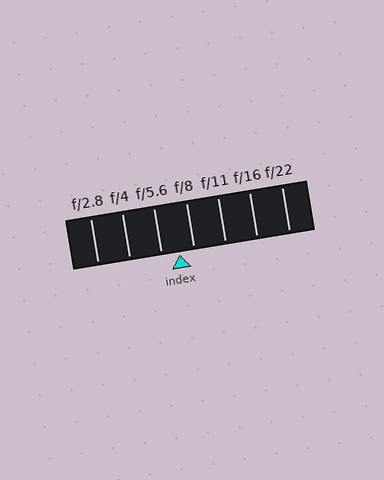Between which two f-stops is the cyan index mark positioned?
The index mark is between f/5.6 and f/8.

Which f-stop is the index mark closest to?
The index mark is closest to f/8.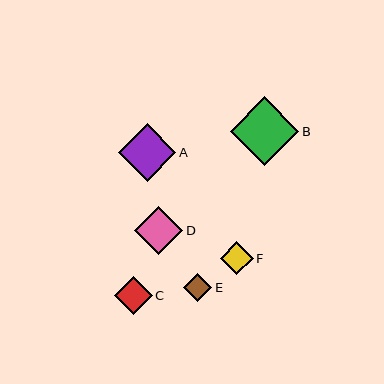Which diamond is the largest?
Diamond B is the largest with a size of approximately 68 pixels.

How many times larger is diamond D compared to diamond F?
Diamond D is approximately 1.5 times the size of diamond F.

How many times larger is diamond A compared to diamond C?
Diamond A is approximately 1.5 times the size of diamond C.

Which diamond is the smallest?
Diamond E is the smallest with a size of approximately 28 pixels.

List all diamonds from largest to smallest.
From largest to smallest: B, A, D, C, F, E.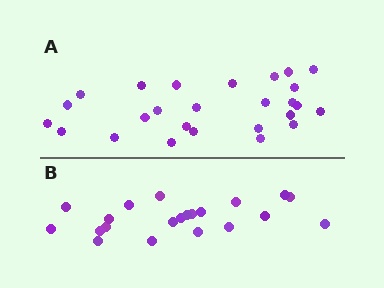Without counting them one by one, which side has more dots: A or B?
Region A (the top region) has more dots.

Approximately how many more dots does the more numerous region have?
Region A has about 5 more dots than region B.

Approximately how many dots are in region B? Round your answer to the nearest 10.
About 20 dots. (The exact count is 21, which rounds to 20.)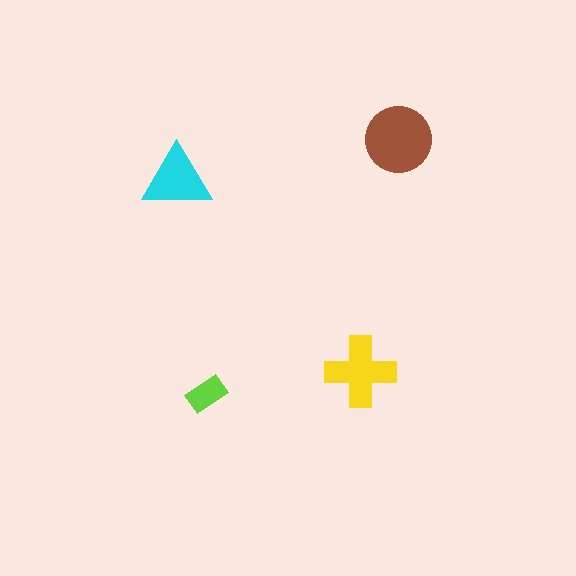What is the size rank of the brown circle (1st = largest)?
1st.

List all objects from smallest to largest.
The lime rectangle, the cyan triangle, the yellow cross, the brown circle.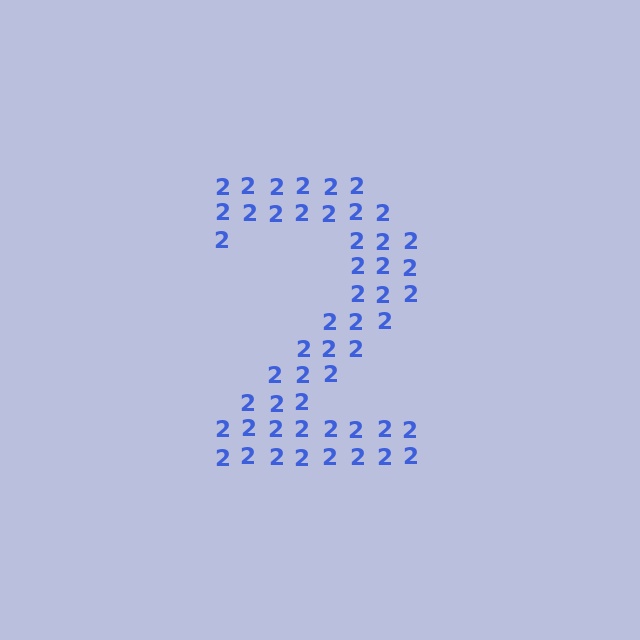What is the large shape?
The large shape is the digit 2.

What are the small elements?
The small elements are digit 2's.